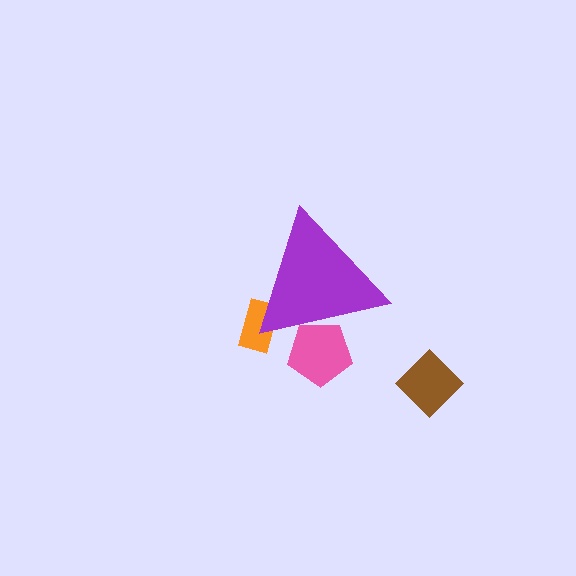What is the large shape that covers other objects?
A purple triangle.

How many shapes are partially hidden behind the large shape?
2 shapes are partially hidden.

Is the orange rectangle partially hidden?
Yes, the orange rectangle is partially hidden behind the purple triangle.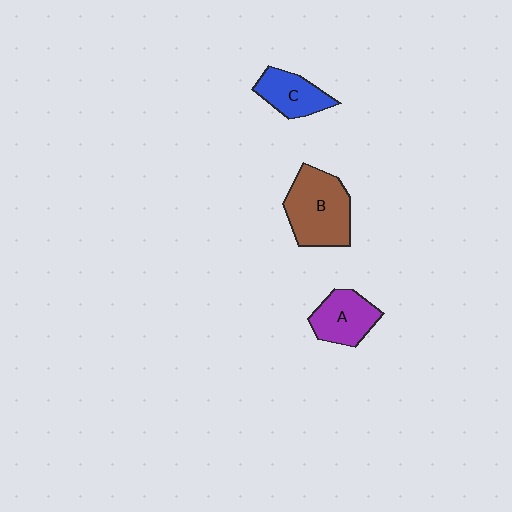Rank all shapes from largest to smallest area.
From largest to smallest: B (brown), A (purple), C (blue).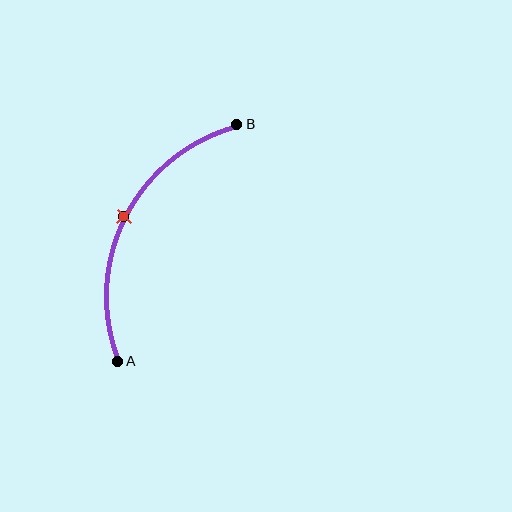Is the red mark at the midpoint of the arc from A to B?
Yes. The red mark lies on the arc at equal arc-length from both A and B — it is the arc midpoint.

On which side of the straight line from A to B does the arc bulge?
The arc bulges to the left of the straight line connecting A and B.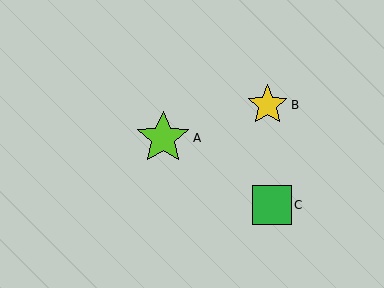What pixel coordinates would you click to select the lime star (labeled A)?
Click at (163, 138) to select the lime star A.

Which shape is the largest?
The lime star (labeled A) is the largest.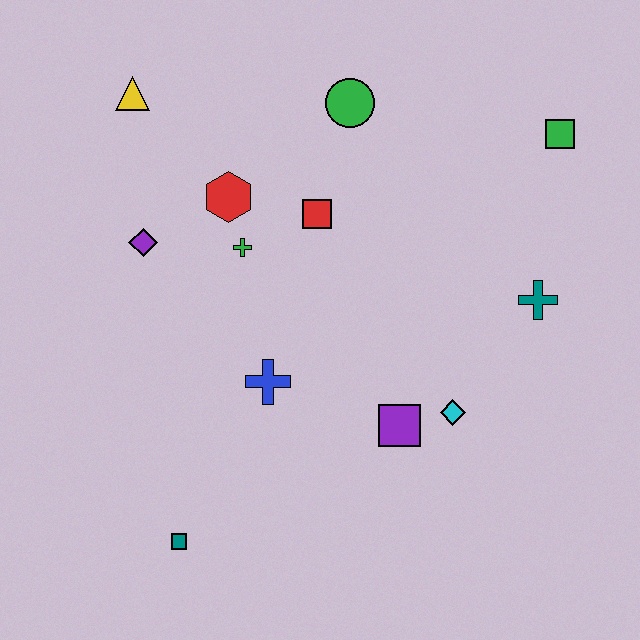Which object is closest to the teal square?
The blue cross is closest to the teal square.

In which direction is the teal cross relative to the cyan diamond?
The teal cross is above the cyan diamond.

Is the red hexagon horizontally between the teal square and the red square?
Yes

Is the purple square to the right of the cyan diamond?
No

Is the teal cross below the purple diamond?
Yes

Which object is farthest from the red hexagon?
The teal square is farthest from the red hexagon.